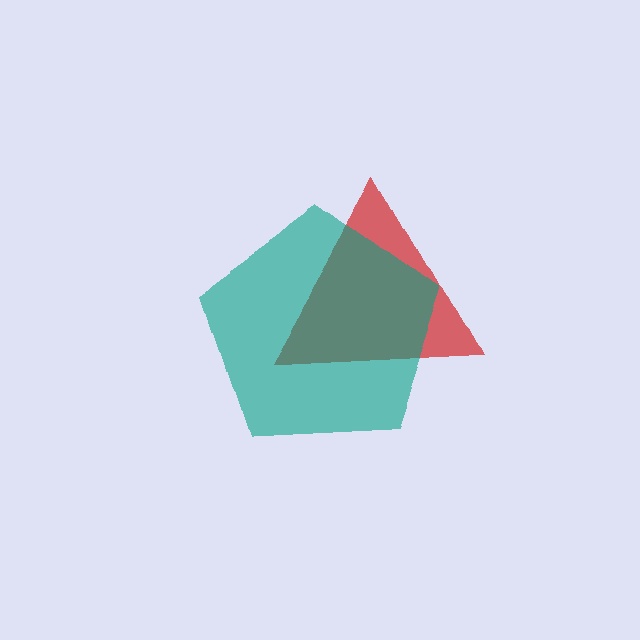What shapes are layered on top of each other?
The layered shapes are: a red triangle, a teal pentagon.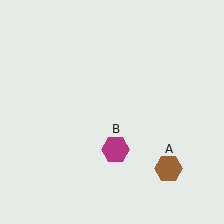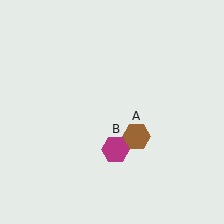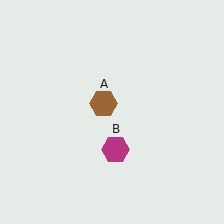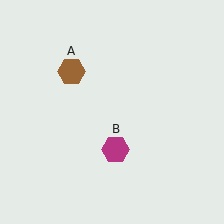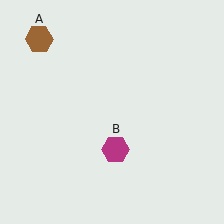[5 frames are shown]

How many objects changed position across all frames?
1 object changed position: brown hexagon (object A).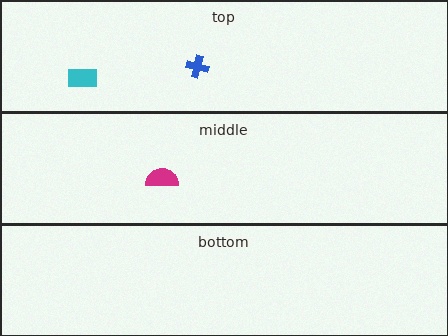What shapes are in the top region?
The blue cross, the cyan rectangle.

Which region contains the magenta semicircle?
The middle region.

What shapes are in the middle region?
The magenta semicircle.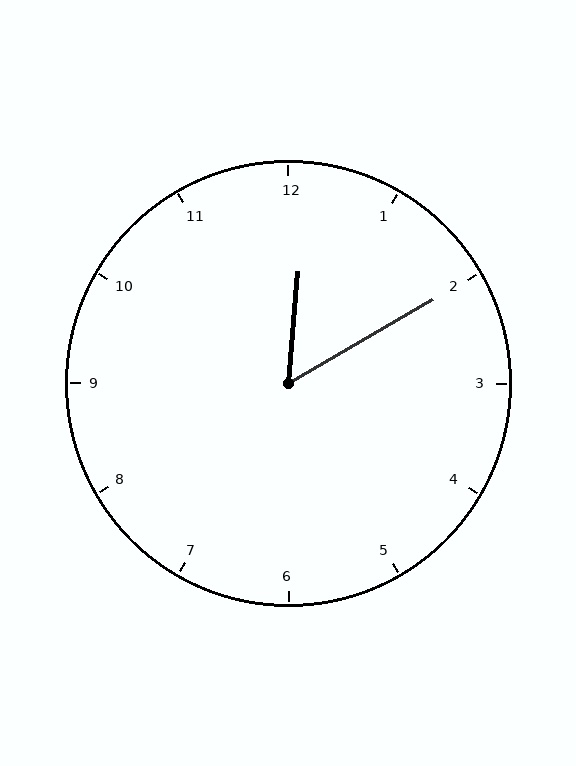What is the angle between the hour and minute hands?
Approximately 55 degrees.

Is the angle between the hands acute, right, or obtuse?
It is acute.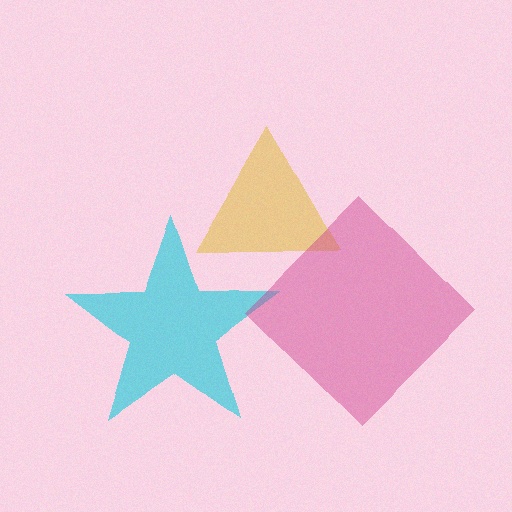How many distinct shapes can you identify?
There are 3 distinct shapes: a yellow triangle, a cyan star, a magenta diamond.